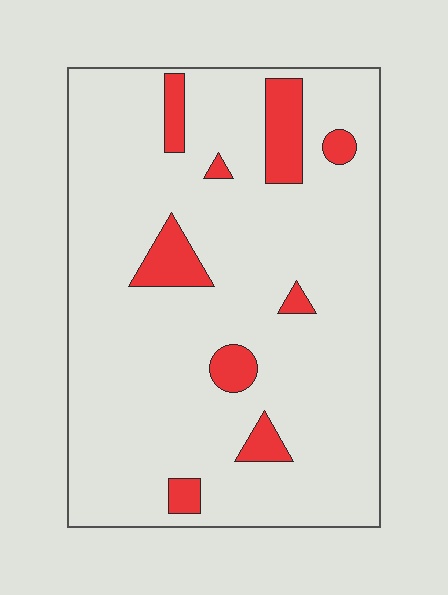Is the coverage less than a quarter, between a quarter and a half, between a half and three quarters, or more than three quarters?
Less than a quarter.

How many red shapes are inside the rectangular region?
9.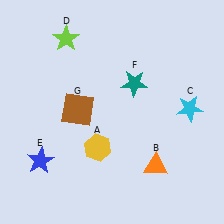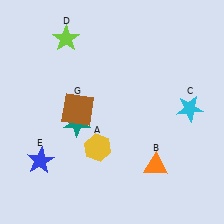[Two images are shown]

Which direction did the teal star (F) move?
The teal star (F) moved left.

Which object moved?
The teal star (F) moved left.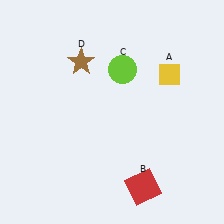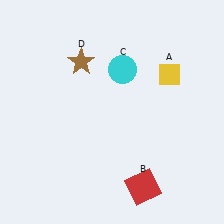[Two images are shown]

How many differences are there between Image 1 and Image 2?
There is 1 difference between the two images.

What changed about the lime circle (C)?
In Image 1, C is lime. In Image 2, it changed to cyan.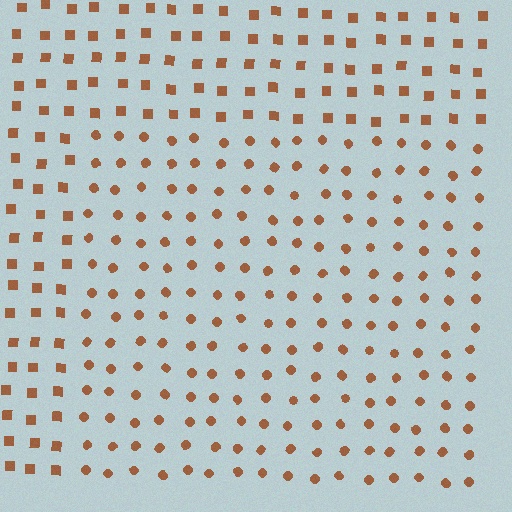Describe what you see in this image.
The image is filled with small brown elements arranged in a uniform grid. A rectangle-shaped region contains circles, while the surrounding area contains squares. The boundary is defined purely by the change in element shape.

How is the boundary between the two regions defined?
The boundary is defined by a change in element shape: circles inside vs. squares outside. All elements share the same color and spacing.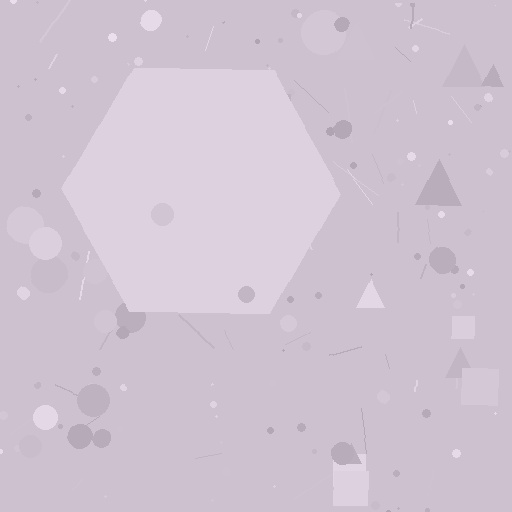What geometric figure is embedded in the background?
A hexagon is embedded in the background.